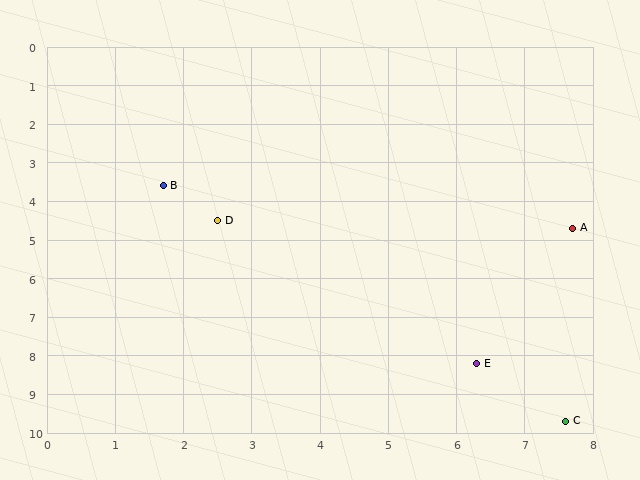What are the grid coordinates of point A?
Point A is at approximately (7.7, 4.7).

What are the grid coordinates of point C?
Point C is at approximately (7.6, 9.7).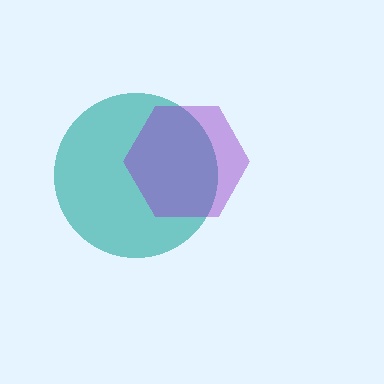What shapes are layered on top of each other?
The layered shapes are: a teal circle, a purple hexagon.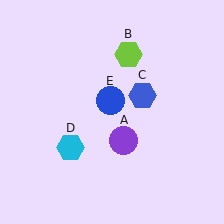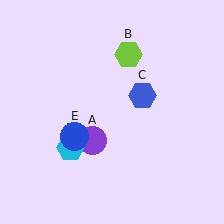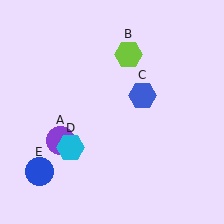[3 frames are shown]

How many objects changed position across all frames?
2 objects changed position: purple circle (object A), blue circle (object E).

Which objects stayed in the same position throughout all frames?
Lime hexagon (object B) and blue hexagon (object C) and cyan hexagon (object D) remained stationary.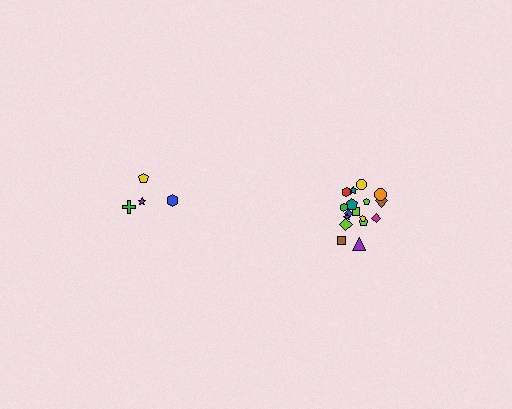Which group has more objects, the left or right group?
The right group.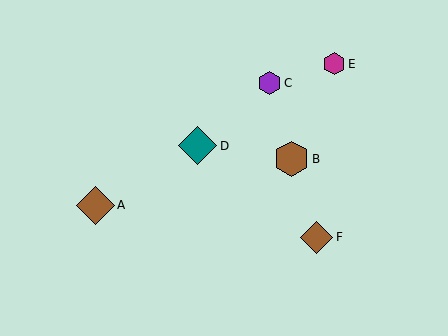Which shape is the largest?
The teal diamond (labeled D) is the largest.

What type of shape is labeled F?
Shape F is a brown diamond.